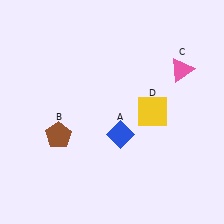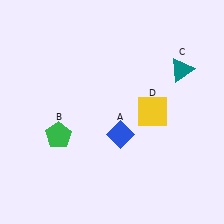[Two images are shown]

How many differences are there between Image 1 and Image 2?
There are 2 differences between the two images.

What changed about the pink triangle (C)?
In Image 1, C is pink. In Image 2, it changed to teal.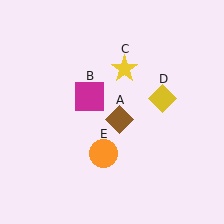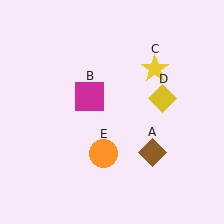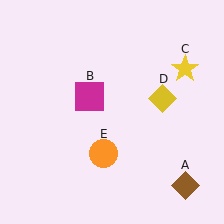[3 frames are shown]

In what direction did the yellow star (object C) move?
The yellow star (object C) moved right.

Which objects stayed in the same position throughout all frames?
Magenta square (object B) and yellow diamond (object D) and orange circle (object E) remained stationary.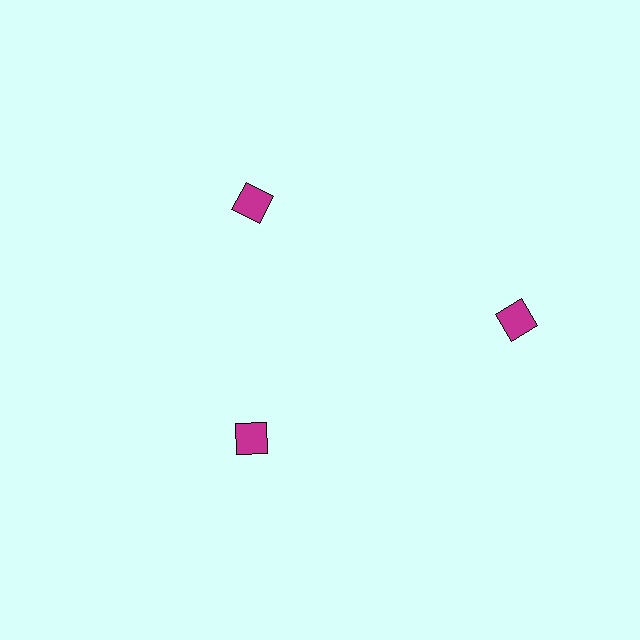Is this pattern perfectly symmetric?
No. The 3 magenta diamonds are arranged in a ring, but one element near the 3 o'clock position is pushed outward from the center, breaking the 3-fold rotational symmetry.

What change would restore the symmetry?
The symmetry would be restored by moving it inward, back onto the ring so that all 3 diamonds sit at equal angles and equal distance from the center.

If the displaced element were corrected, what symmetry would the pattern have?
It would have 3-fold rotational symmetry — the pattern would map onto itself every 120 degrees.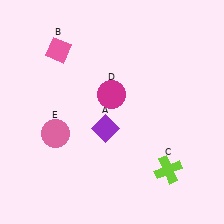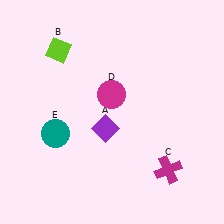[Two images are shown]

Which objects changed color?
B changed from pink to lime. C changed from lime to magenta. E changed from pink to teal.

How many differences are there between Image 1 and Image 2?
There are 3 differences between the two images.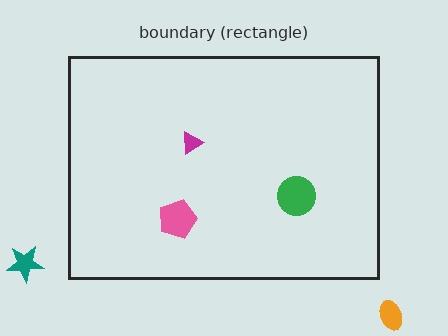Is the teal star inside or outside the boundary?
Outside.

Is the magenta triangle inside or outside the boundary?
Inside.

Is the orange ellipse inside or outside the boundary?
Outside.